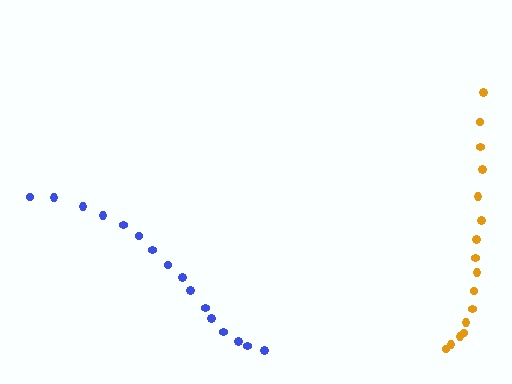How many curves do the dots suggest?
There are 2 distinct paths.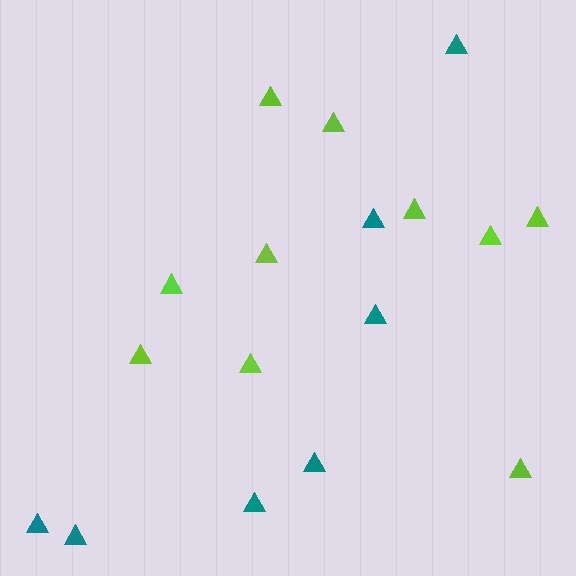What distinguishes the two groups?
There are 2 groups: one group of lime triangles (10) and one group of teal triangles (7).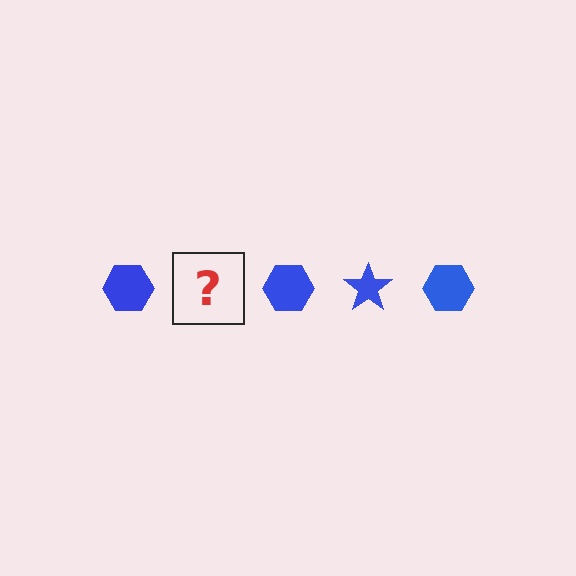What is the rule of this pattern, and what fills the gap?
The rule is that the pattern cycles through hexagon, star shapes in blue. The gap should be filled with a blue star.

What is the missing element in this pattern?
The missing element is a blue star.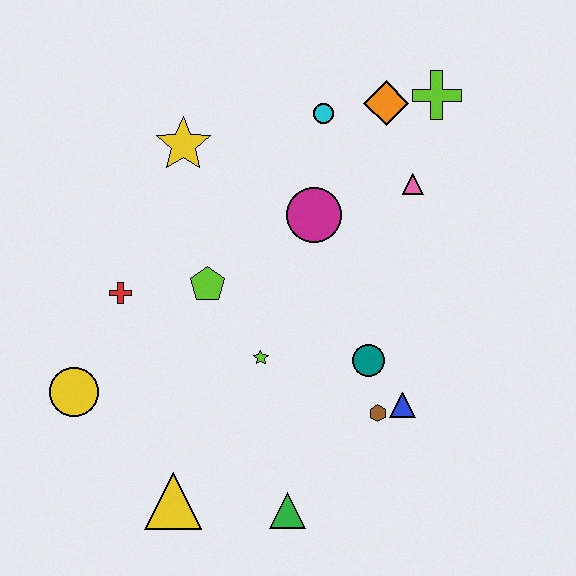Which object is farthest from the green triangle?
The lime cross is farthest from the green triangle.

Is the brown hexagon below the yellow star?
Yes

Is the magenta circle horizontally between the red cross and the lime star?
No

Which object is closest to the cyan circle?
The orange diamond is closest to the cyan circle.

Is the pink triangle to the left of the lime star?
No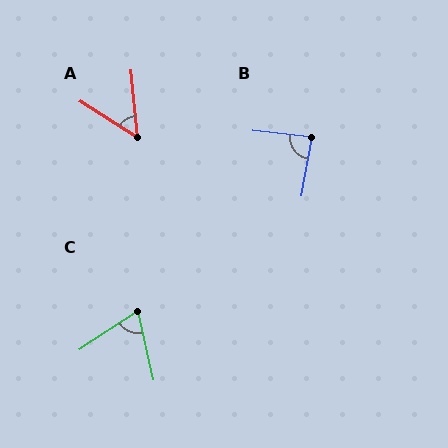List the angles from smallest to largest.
A (53°), C (69°), B (86°).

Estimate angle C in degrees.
Approximately 69 degrees.